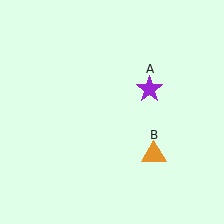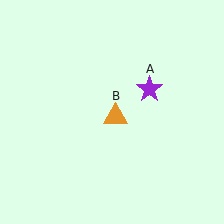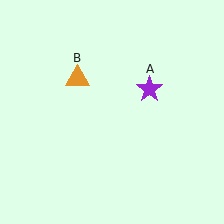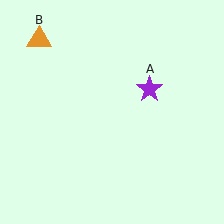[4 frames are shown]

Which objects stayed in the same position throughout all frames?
Purple star (object A) remained stationary.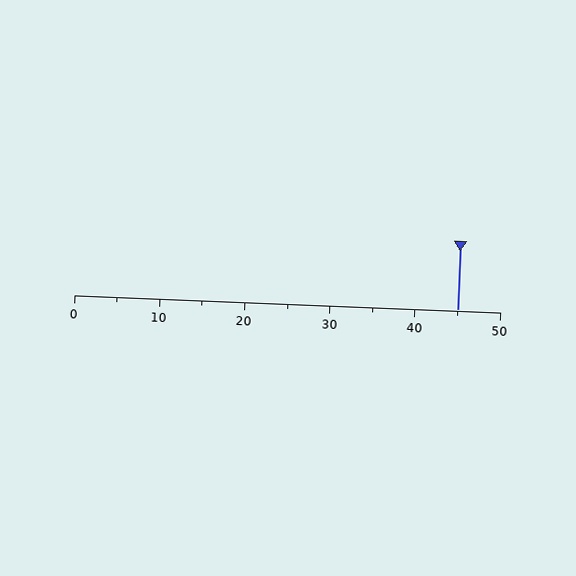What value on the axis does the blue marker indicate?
The marker indicates approximately 45.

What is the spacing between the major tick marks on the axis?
The major ticks are spaced 10 apart.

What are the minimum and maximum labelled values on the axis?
The axis runs from 0 to 50.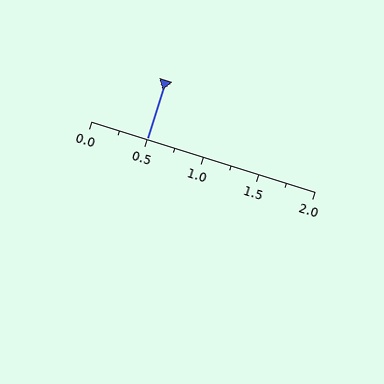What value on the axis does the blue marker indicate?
The marker indicates approximately 0.5.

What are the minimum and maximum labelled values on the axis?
The axis runs from 0.0 to 2.0.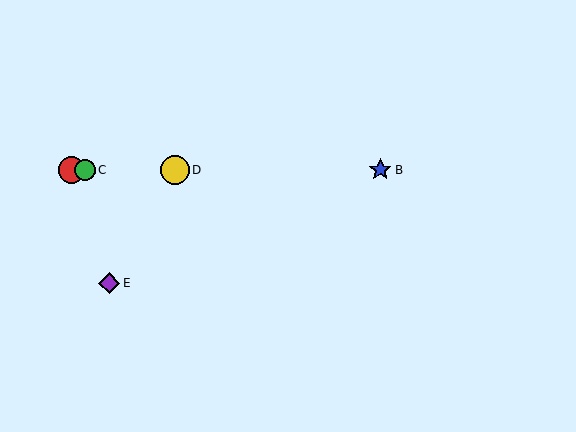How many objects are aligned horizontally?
4 objects (A, B, C, D) are aligned horizontally.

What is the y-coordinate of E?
Object E is at y≈283.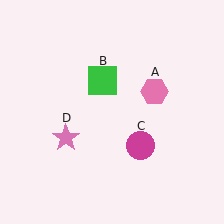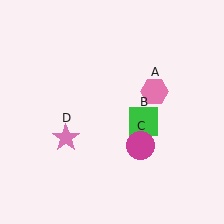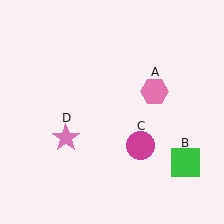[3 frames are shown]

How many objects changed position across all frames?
1 object changed position: green square (object B).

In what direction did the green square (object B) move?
The green square (object B) moved down and to the right.